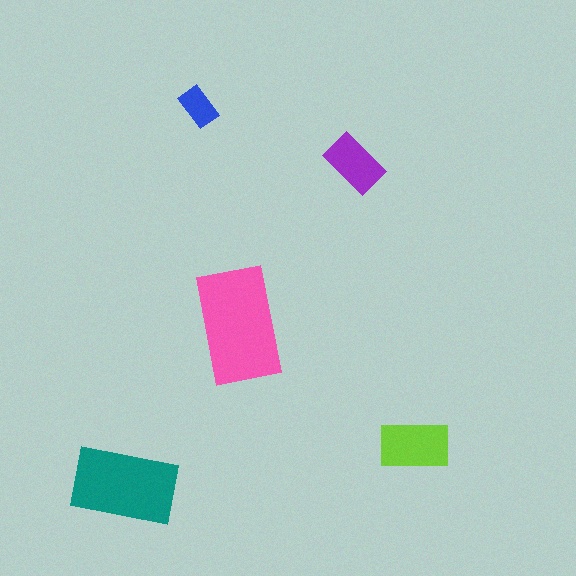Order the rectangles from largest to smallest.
the pink one, the teal one, the lime one, the purple one, the blue one.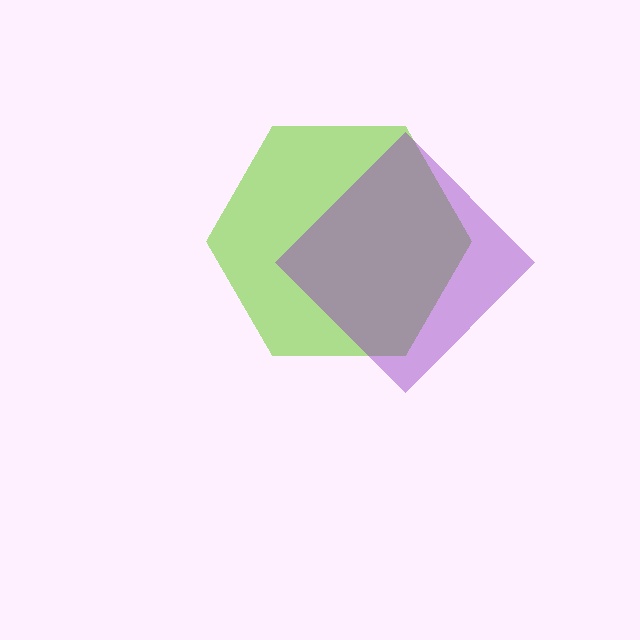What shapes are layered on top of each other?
The layered shapes are: a lime hexagon, a purple diamond.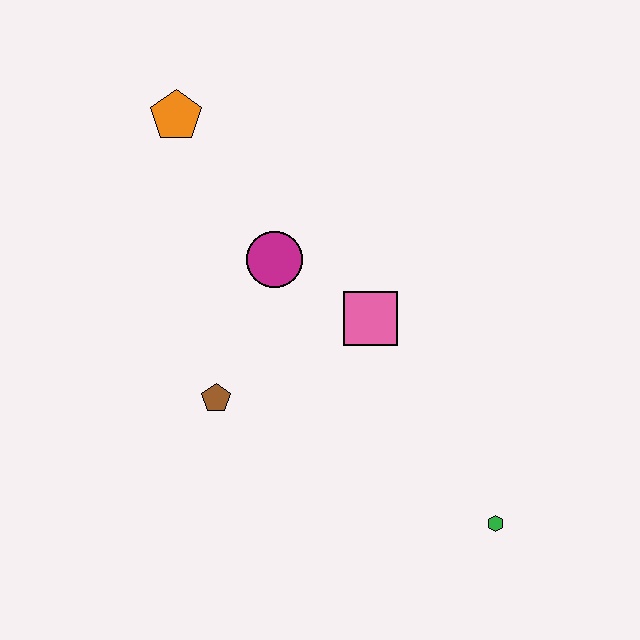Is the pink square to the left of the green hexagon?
Yes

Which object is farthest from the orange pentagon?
The green hexagon is farthest from the orange pentagon.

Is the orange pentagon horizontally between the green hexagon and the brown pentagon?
No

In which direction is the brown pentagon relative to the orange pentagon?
The brown pentagon is below the orange pentagon.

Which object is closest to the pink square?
The magenta circle is closest to the pink square.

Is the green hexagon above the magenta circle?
No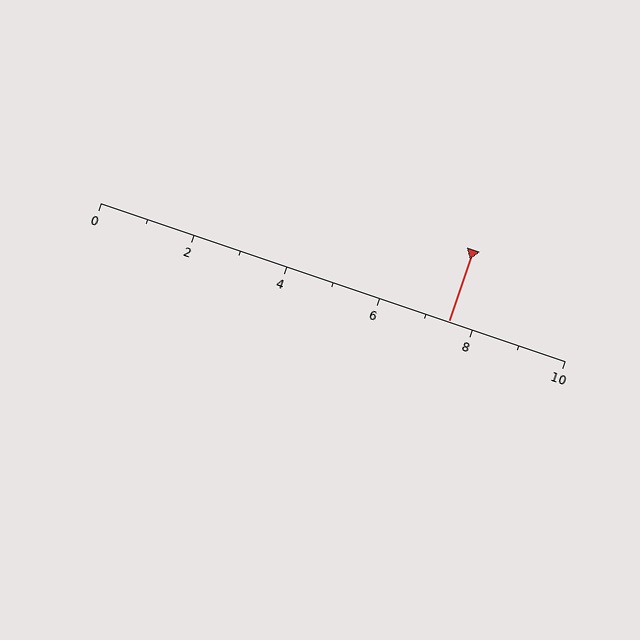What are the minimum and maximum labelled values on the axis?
The axis runs from 0 to 10.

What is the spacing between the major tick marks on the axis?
The major ticks are spaced 2 apart.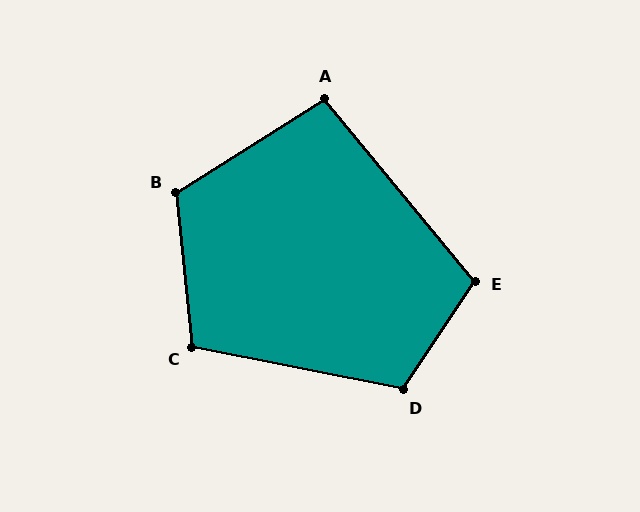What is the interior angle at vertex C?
Approximately 107 degrees (obtuse).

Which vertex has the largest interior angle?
B, at approximately 116 degrees.